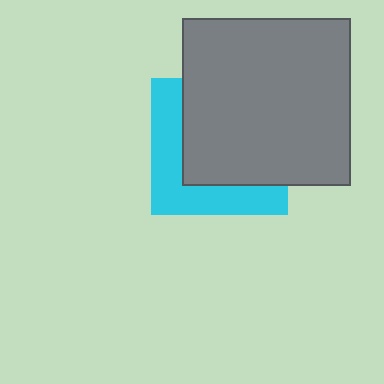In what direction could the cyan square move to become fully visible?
The cyan square could move toward the lower-left. That would shift it out from behind the gray square entirely.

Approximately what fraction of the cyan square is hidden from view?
Roughly 61% of the cyan square is hidden behind the gray square.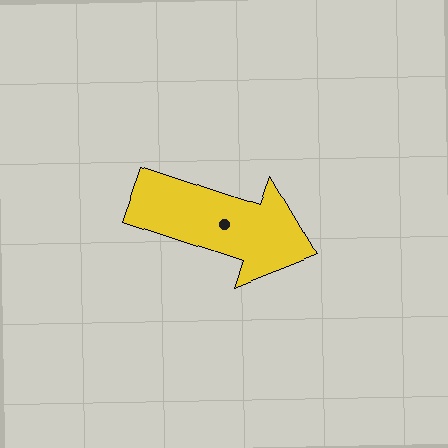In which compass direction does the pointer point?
East.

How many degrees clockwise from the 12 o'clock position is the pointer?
Approximately 109 degrees.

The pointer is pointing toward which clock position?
Roughly 4 o'clock.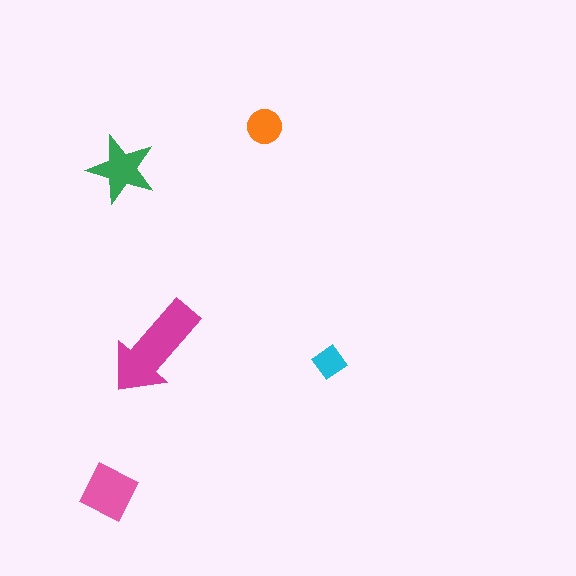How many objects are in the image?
There are 5 objects in the image.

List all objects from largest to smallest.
The magenta arrow, the pink square, the green star, the orange circle, the cyan diamond.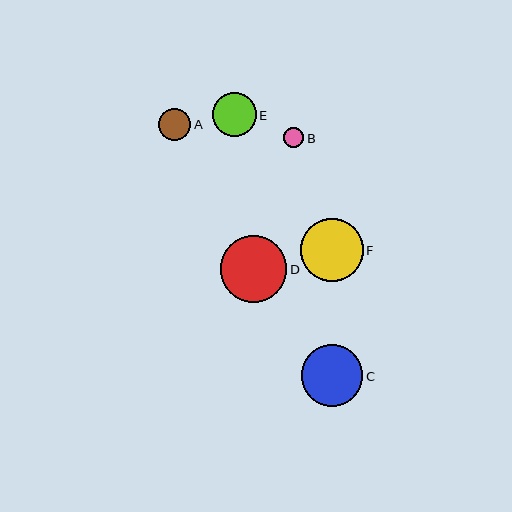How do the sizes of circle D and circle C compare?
Circle D and circle C are approximately the same size.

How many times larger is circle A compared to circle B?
Circle A is approximately 1.6 times the size of circle B.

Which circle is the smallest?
Circle B is the smallest with a size of approximately 20 pixels.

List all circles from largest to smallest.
From largest to smallest: D, F, C, E, A, B.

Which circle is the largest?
Circle D is the largest with a size of approximately 67 pixels.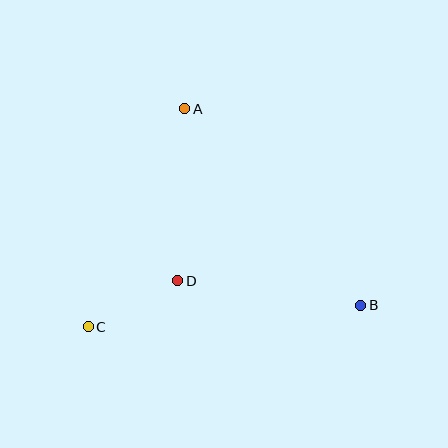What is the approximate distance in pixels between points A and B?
The distance between A and B is approximately 264 pixels.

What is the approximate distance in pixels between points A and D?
The distance between A and D is approximately 172 pixels.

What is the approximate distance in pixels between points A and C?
The distance between A and C is approximately 239 pixels.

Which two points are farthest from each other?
Points B and C are farthest from each other.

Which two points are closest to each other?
Points C and D are closest to each other.